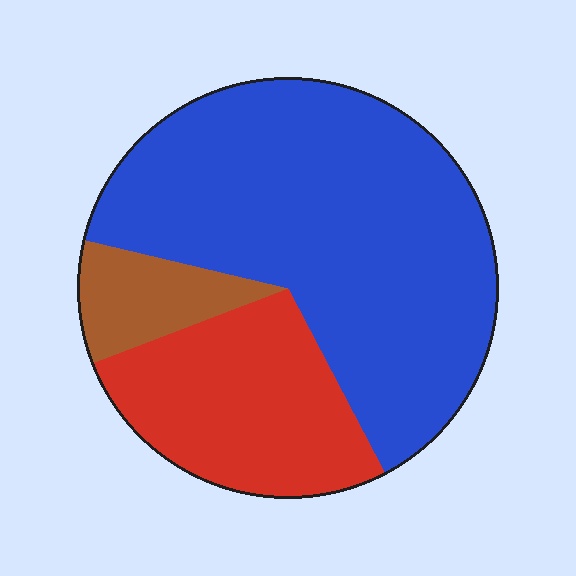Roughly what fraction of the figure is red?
Red takes up between a quarter and a half of the figure.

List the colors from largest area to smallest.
From largest to smallest: blue, red, brown.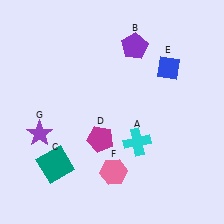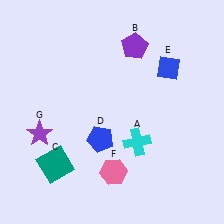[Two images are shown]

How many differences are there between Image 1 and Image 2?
There is 1 difference between the two images.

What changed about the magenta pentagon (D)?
In Image 1, D is magenta. In Image 2, it changed to blue.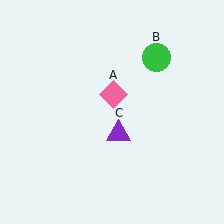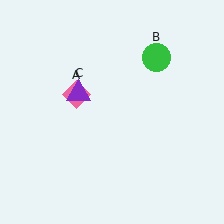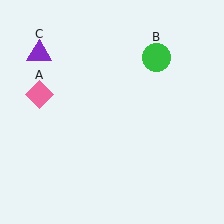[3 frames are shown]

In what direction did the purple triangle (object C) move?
The purple triangle (object C) moved up and to the left.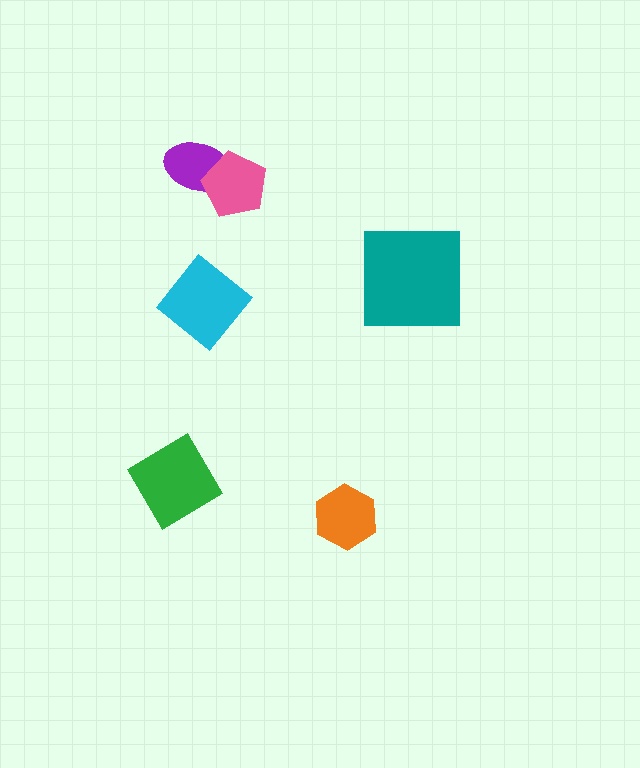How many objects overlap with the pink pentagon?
1 object overlaps with the pink pentagon.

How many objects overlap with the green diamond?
0 objects overlap with the green diamond.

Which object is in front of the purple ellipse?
The pink pentagon is in front of the purple ellipse.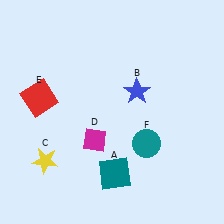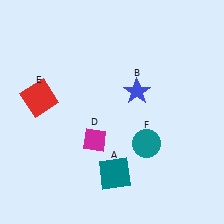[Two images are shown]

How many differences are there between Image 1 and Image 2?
There is 1 difference between the two images.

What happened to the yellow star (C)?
The yellow star (C) was removed in Image 2. It was in the bottom-left area of Image 1.